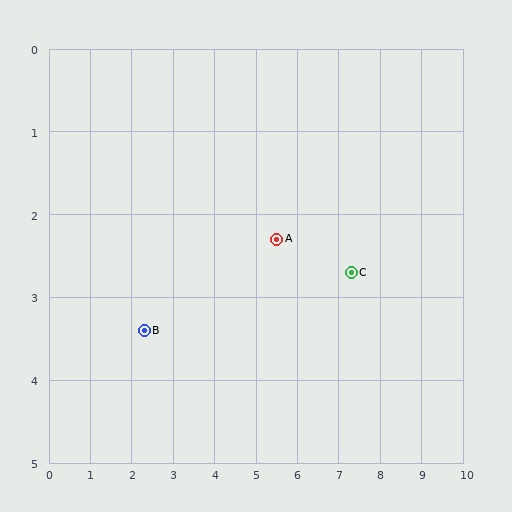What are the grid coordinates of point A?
Point A is at approximately (5.5, 2.3).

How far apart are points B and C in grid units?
Points B and C are about 5.0 grid units apart.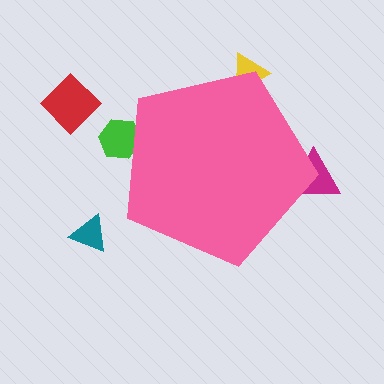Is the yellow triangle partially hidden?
Yes, the yellow triangle is partially hidden behind the pink pentagon.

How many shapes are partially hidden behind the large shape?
3 shapes are partially hidden.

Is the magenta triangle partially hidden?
Yes, the magenta triangle is partially hidden behind the pink pentagon.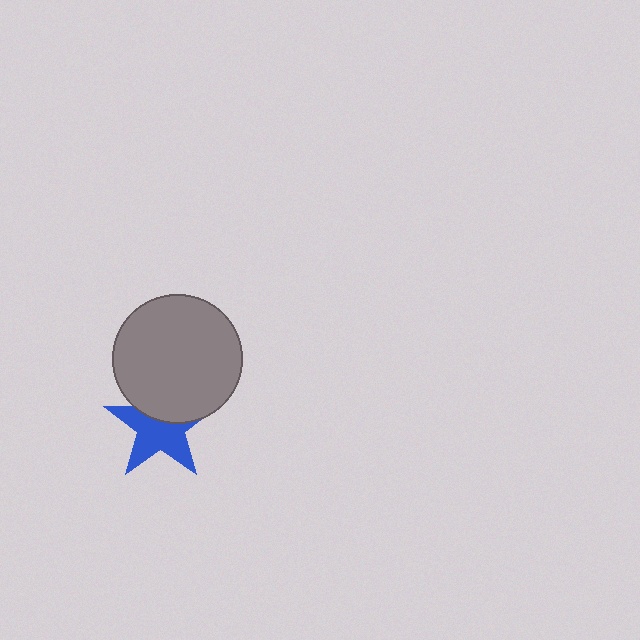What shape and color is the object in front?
The object in front is a gray circle.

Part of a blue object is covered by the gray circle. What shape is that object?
It is a star.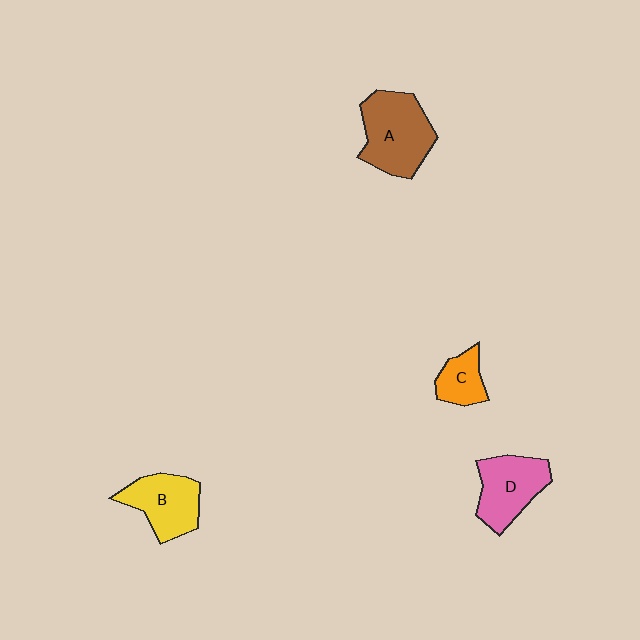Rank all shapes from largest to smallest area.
From largest to smallest: A (brown), D (pink), B (yellow), C (orange).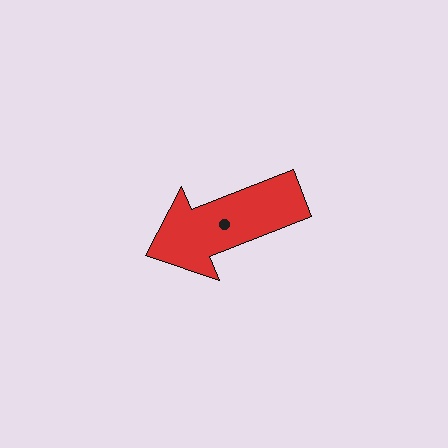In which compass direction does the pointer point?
West.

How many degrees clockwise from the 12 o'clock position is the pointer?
Approximately 248 degrees.